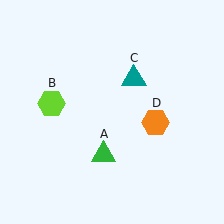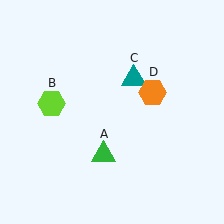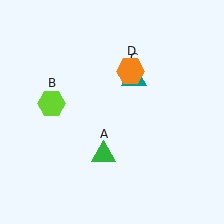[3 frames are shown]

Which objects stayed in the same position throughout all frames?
Green triangle (object A) and lime hexagon (object B) and teal triangle (object C) remained stationary.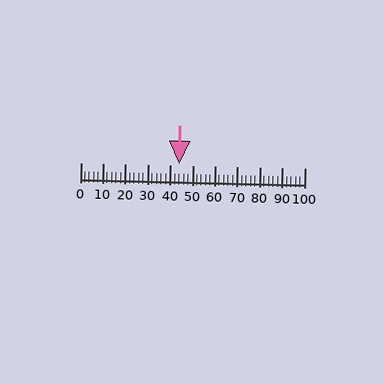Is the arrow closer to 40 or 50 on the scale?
The arrow is closer to 40.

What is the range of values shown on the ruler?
The ruler shows values from 0 to 100.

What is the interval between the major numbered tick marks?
The major tick marks are spaced 10 units apart.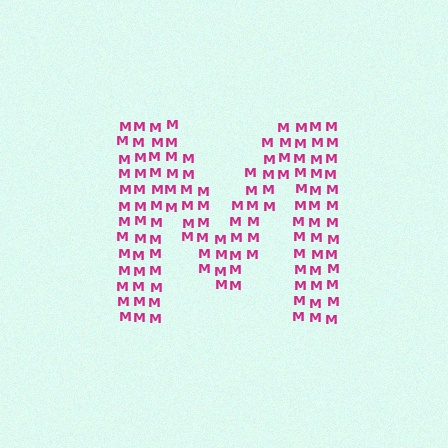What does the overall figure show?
The overall figure shows the letter M.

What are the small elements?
The small elements are letter M's.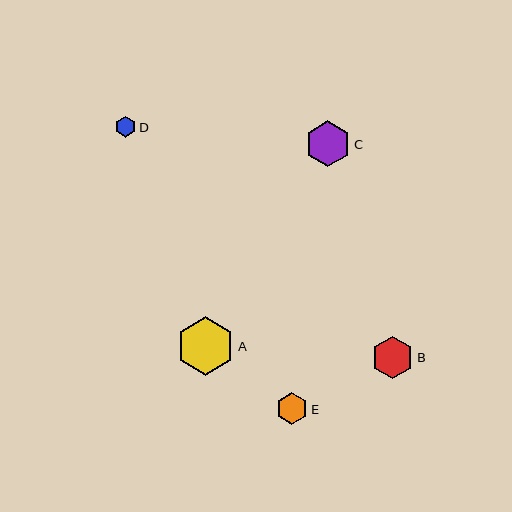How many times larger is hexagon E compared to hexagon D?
Hexagon E is approximately 1.5 times the size of hexagon D.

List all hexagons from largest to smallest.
From largest to smallest: A, C, B, E, D.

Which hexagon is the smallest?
Hexagon D is the smallest with a size of approximately 21 pixels.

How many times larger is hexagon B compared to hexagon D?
Hexagon B is approximately 2.0 times the size of hexagon D.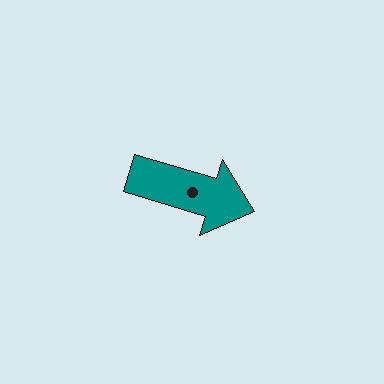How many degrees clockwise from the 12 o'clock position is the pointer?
Approximately 107 degrees.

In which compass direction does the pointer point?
East.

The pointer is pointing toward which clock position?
Roughly 4 o'clock.